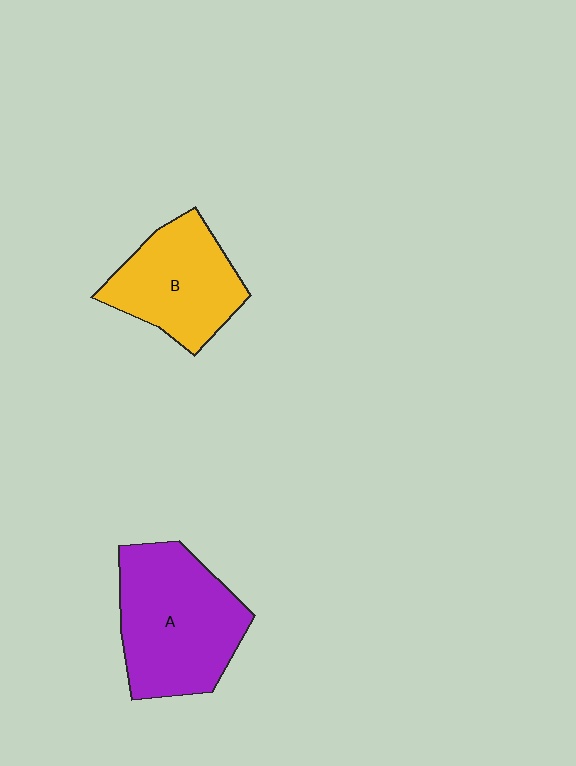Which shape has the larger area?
Shape A (purple).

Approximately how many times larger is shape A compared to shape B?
Approximately 1.3 times.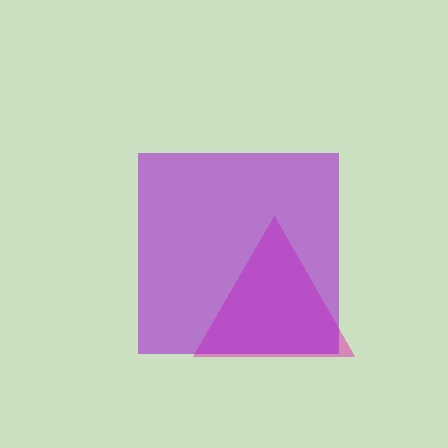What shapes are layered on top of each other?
The layered shapes are: a pink triangle, a purple square.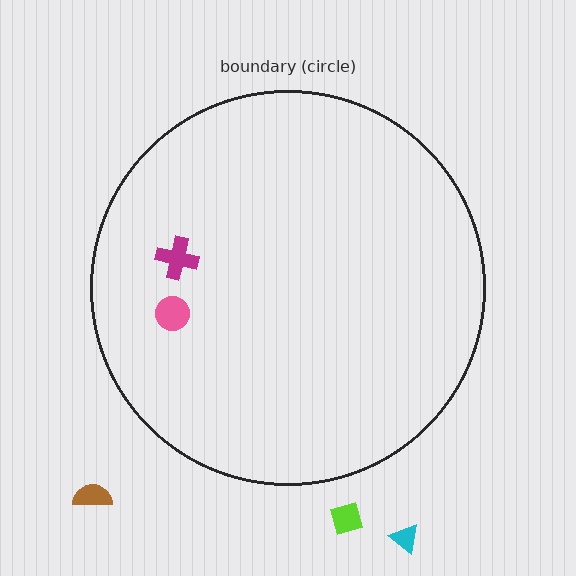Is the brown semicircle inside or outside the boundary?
Outside.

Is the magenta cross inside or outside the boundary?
Inside.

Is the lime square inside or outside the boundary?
Outside.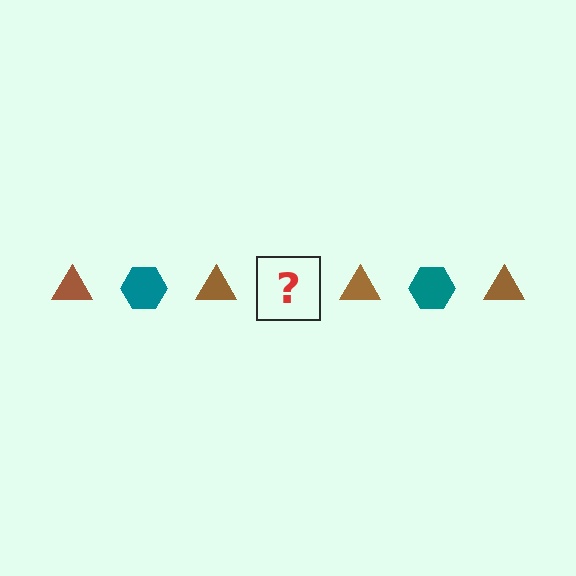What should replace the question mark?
The question mark should be replaced with a teal hexagon.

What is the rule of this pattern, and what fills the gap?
The rule is that the pattern alternates between brown triangle and teal hexagon. The gap should be filled with a teal hexagon.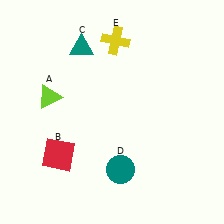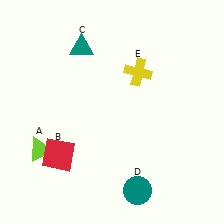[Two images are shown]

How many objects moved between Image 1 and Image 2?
3 objects moved between the two images.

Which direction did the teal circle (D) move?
The teal circle (D) moved down.